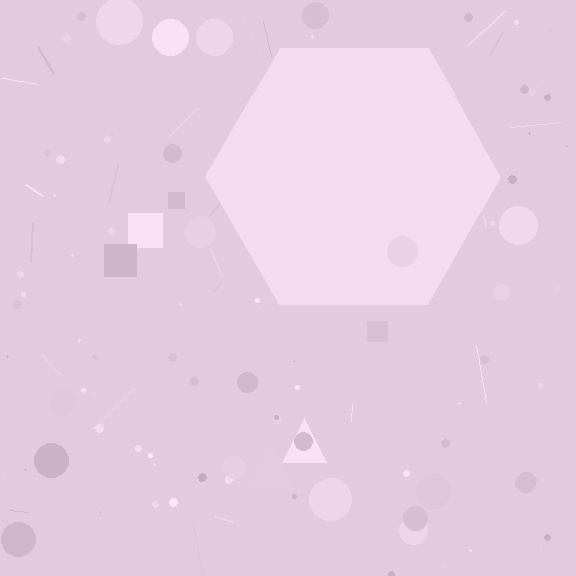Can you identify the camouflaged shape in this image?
The camouflaged shape is a hexagon.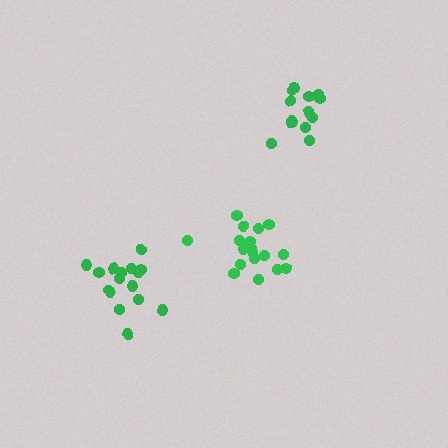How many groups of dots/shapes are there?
There are 3 groups.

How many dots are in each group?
Group 1: 18 dots, Group 2: 14 dots, Group 3: 16 dots (48 total).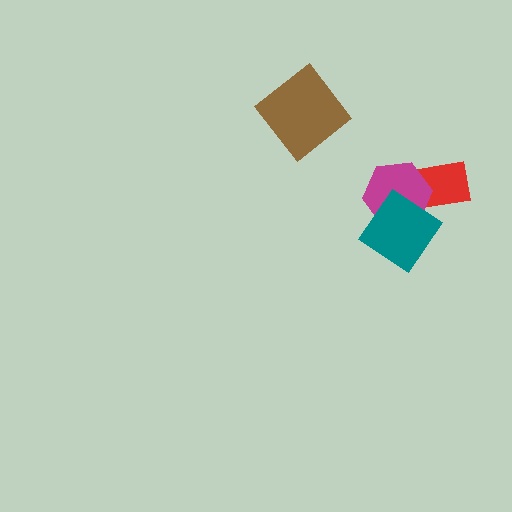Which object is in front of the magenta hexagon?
The teal diamond is in front of the magenta hexagon.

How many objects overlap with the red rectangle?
2 objects overlap with the red rectangle.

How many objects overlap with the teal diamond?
2 objects overlap with the teal diamond.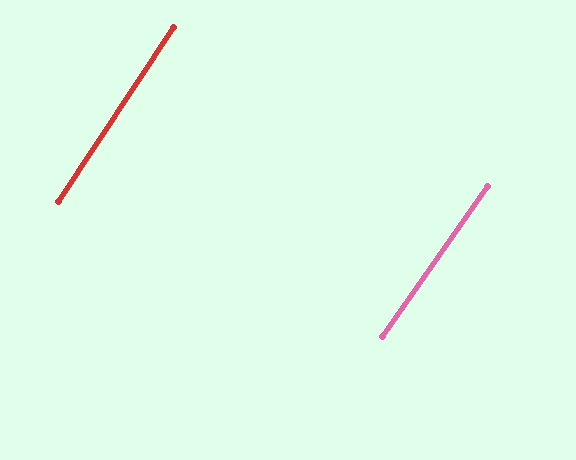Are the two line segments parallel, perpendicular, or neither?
Parallel — their directions differ by only 1.4°.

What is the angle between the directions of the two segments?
Approximately 1 degree.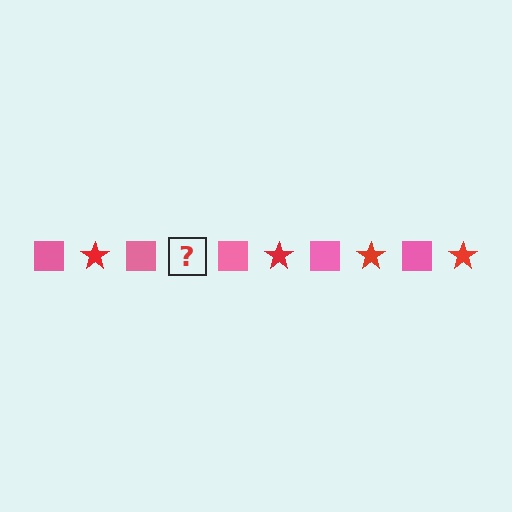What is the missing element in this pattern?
The missing element is a red star.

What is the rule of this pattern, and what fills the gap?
The rule is that the pattern alternates between pink square and red star. The gap should be filled with a red star.